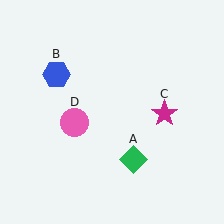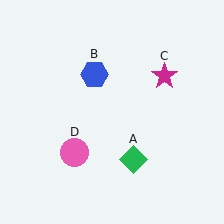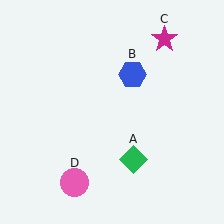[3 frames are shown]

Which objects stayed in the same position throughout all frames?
Green diamond (object A) remained stationary.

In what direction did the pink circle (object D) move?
The pink circle (object D) moved down.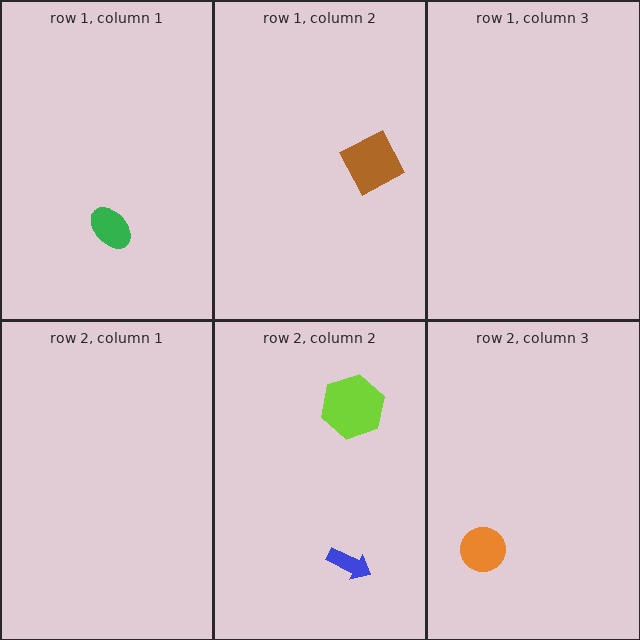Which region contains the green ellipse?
The row 1, column 1 region.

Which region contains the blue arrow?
The row 2, column 2 region.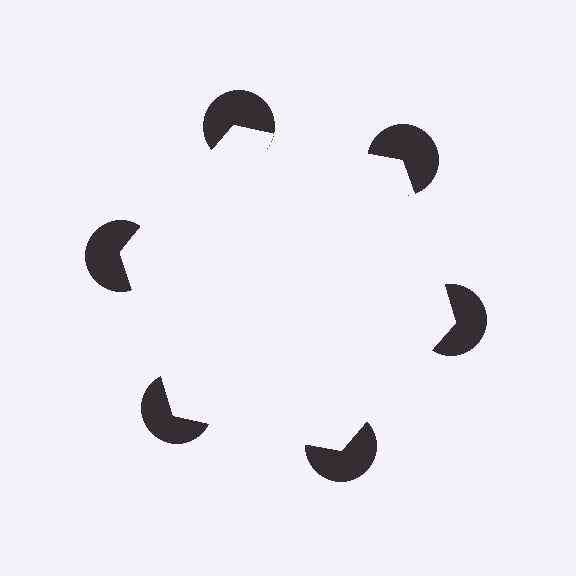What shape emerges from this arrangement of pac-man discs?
An illusory hexagon — its edges are inferred from the aligned wedge cuts in the pac-man discs, not physically drawn.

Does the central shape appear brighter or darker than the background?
It typically appears slightly brighter than the background, even though no actual brightness change is drawn.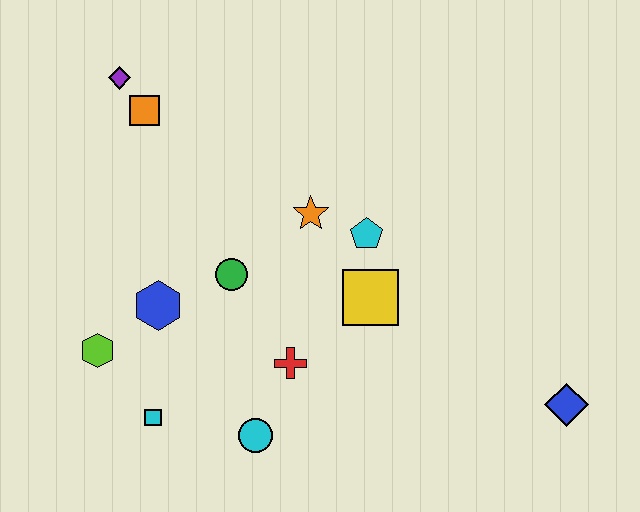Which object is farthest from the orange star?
The blue diamond is farthest from the orange star.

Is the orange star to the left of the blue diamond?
Yes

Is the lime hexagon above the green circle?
No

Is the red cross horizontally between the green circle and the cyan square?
No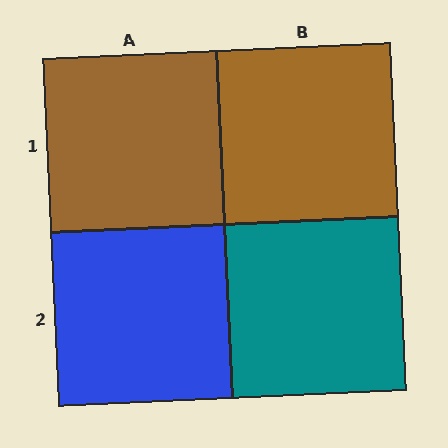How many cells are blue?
1 cell is blue.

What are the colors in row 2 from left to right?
Blue, teal.